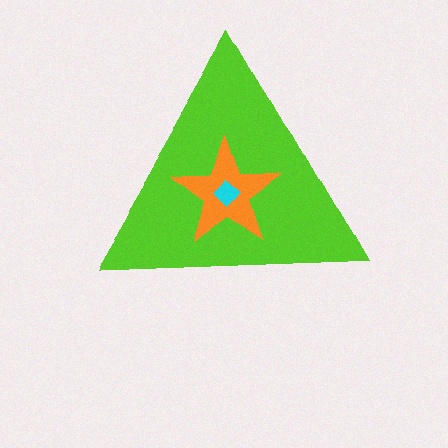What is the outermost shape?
The lime triangle.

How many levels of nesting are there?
3.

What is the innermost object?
The cyan diamond.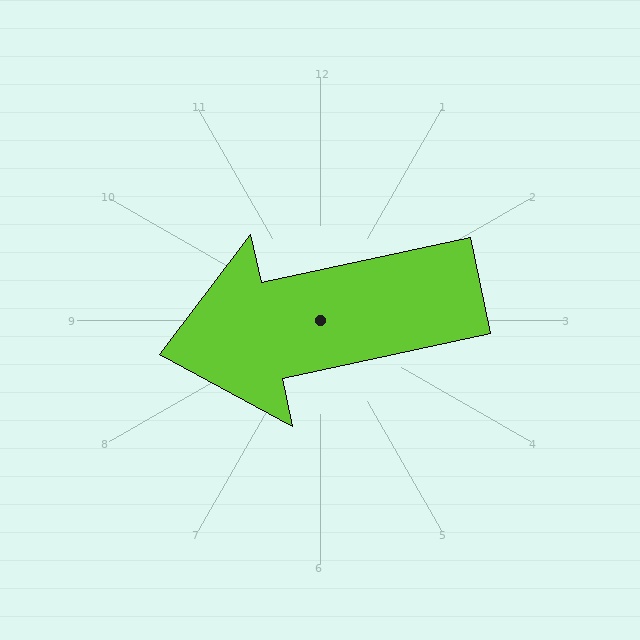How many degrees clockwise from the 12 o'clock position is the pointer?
Approximately 258 degrees.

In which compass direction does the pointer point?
West.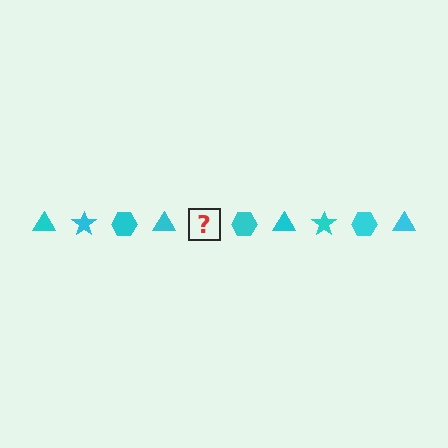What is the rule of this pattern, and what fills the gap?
The rule is that the pattern cycles through triangle, star, hexagon shapes in cyan. The gap should be filled with a cyan star.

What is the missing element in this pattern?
The missing element is a cyan star.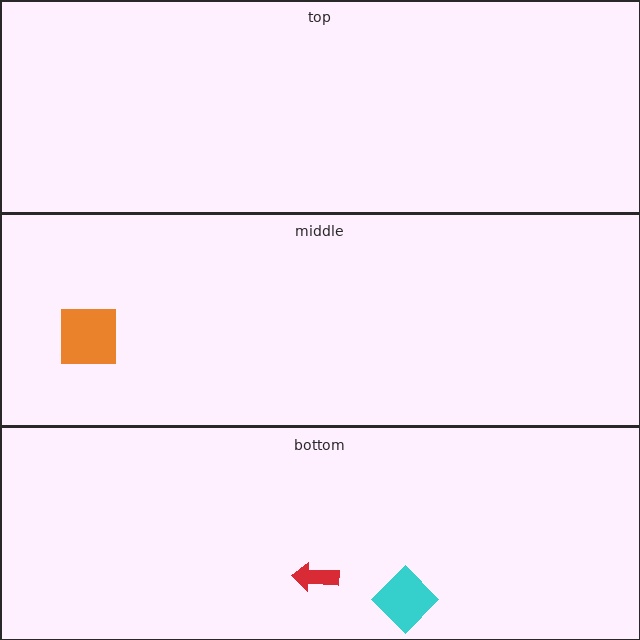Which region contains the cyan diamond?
The bottom region.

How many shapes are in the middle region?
1.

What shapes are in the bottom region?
The cyan diamond, the red arrow.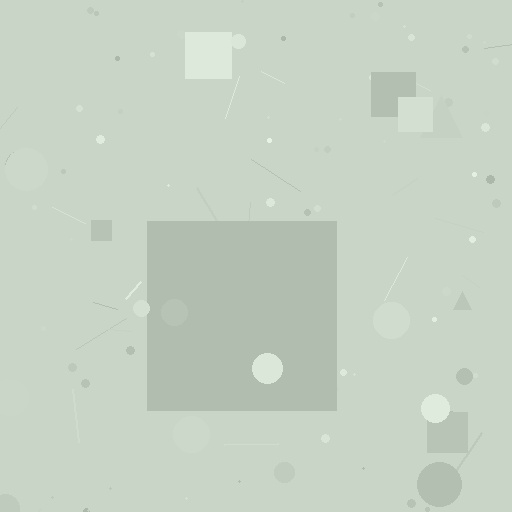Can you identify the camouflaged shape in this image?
The camouflaged shape is a square.